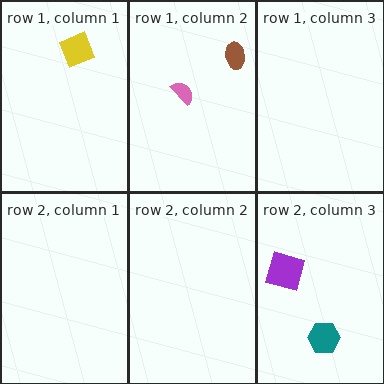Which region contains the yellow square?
The row 1, column 1 region.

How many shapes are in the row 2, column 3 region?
2.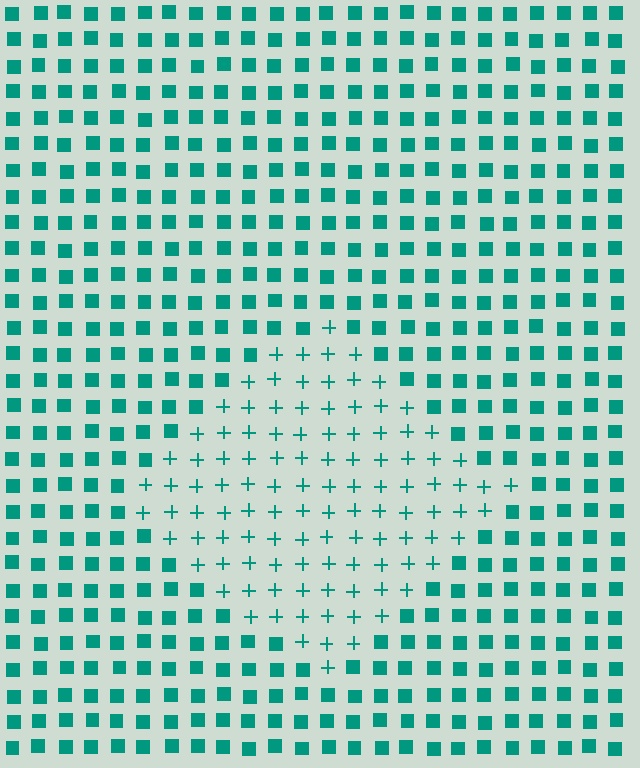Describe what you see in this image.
The image is filled with small teal elements arranged in a uniform grid. A diamond-shaped region contains plus signs, while the surrounding area contains squares. The boundary is defined purely by the change in element shape.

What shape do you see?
I see a diamond.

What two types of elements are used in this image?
The image uses plus signs inside the diamond region and squares outside it.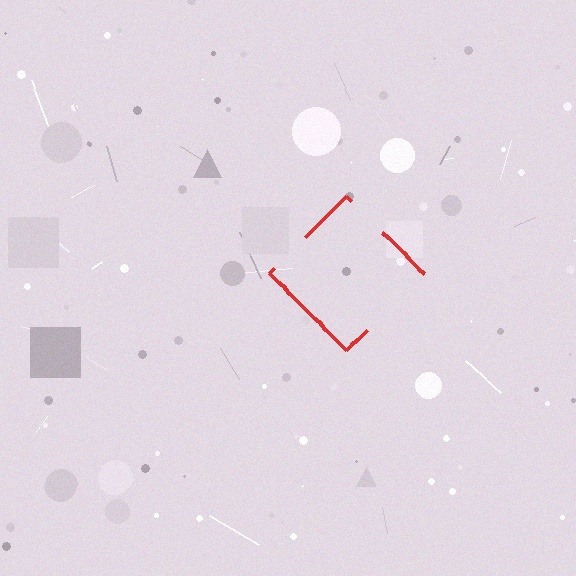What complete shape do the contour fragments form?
The contour fragments form a diamond.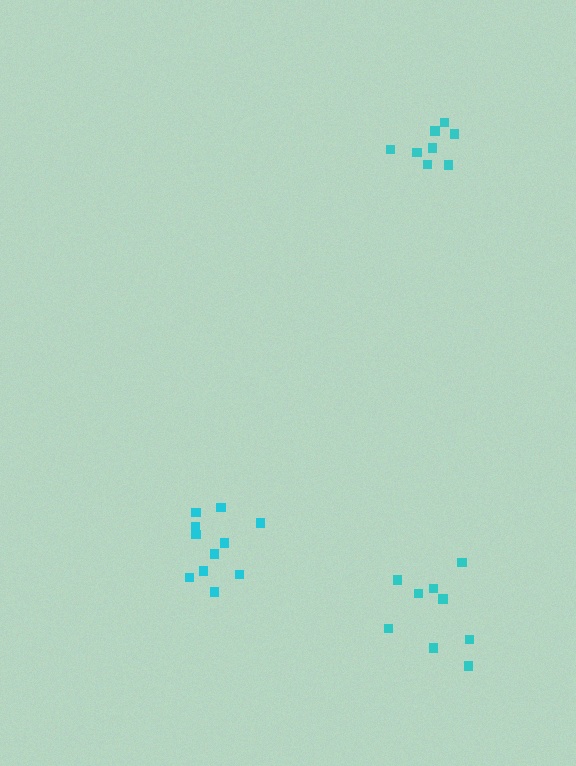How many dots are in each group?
Group 1: 8 dots, Group 2: 11 dots, Group 3: 9 dots (28 total).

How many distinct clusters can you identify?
There are 3 distinct clusters.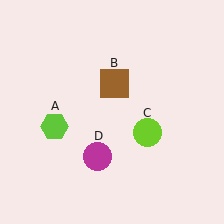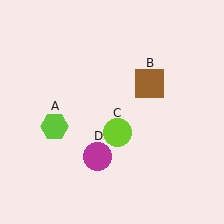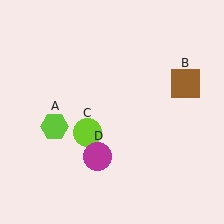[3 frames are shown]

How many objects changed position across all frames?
2 objects changed position: brown square (object B), lime circle (object C).